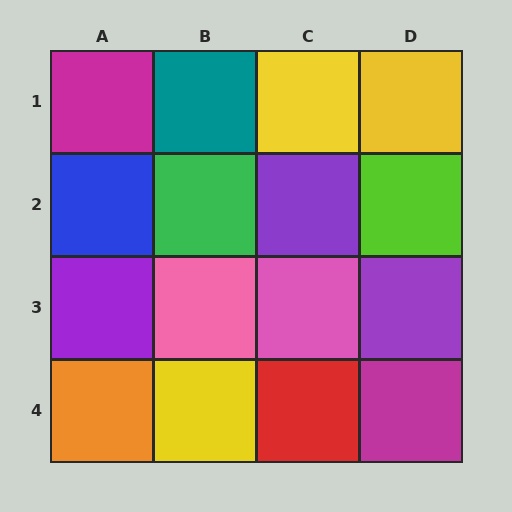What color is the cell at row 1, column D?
Yellow.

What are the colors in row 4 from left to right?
Orange, yellow, red, magenta.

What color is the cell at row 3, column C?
Pink.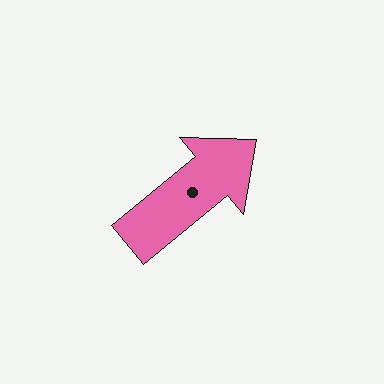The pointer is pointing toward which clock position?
Roughly 2 o'clock.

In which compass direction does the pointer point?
Northeast.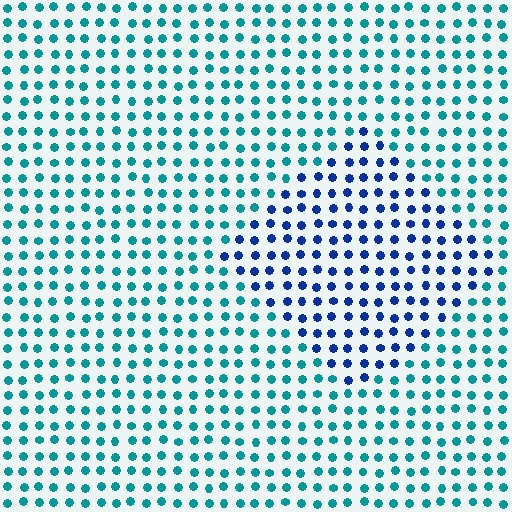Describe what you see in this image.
The image is filled with small teal elements in a uniform arrangement. A diamond-shaped region is visible where the elements are tinted to a slightly different hue, forming a subtle color boundary.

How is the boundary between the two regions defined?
The boundary is defined purely by a slight shift in hue (about 44 degrees). Spacing, size, and orientation are identical on both sides.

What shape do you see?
I see a diamond.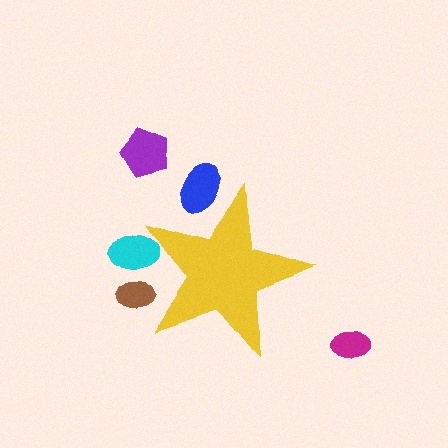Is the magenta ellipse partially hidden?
No, the magenta ellipse is fully visible.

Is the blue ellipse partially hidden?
Yes, the blue ellipse is partially hidden behind the yellow star.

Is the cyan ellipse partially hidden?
Yes, the cyan ellipse is partially hidden behind the yellow star.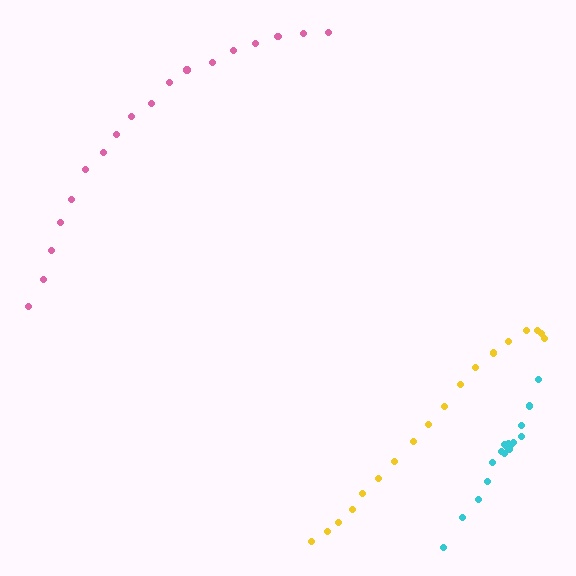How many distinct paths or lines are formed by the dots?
There are 3 distinct paths.